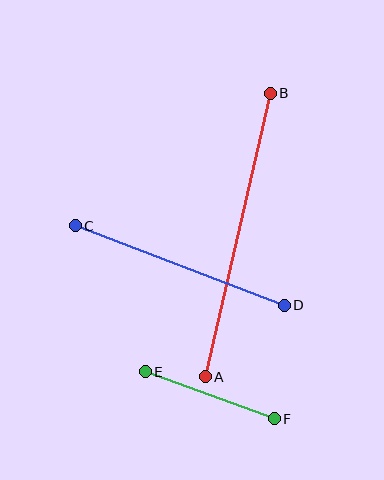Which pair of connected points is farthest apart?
Points A and B are farthest apart.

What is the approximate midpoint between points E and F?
The midpoint is at approximately (210, 395) pixels.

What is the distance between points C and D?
The distance is approximately 223 pixels.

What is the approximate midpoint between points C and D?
The midpoint is at approximately (180, 266) pixels.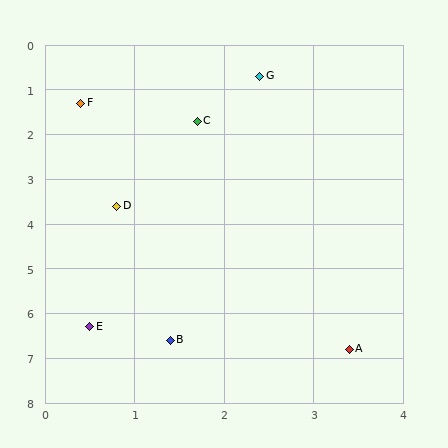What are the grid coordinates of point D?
Point D is at approximately (0.8, 3.6).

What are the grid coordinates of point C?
Point C is at approximately (1.7, 1.7).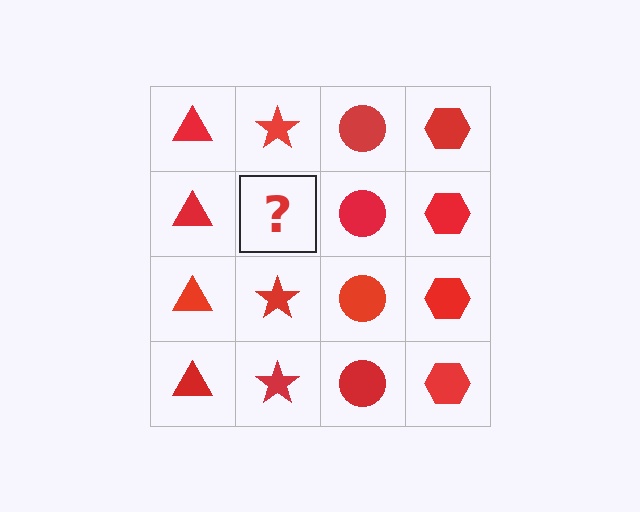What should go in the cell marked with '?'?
The missing cell should contain a red star.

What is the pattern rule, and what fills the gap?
The rule is that each column has a consistent shape. The gap should be filled with a red star.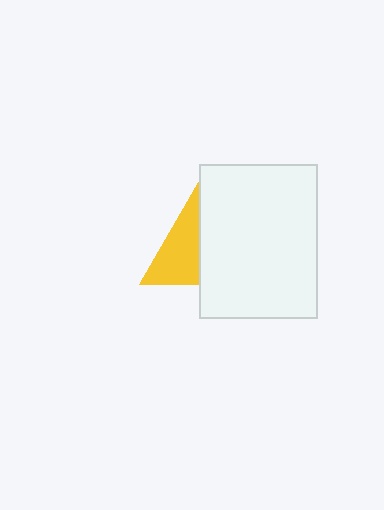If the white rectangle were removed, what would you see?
You would see the complete yellow triangle.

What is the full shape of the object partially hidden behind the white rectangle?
The partially hidden object is a yellow triangle.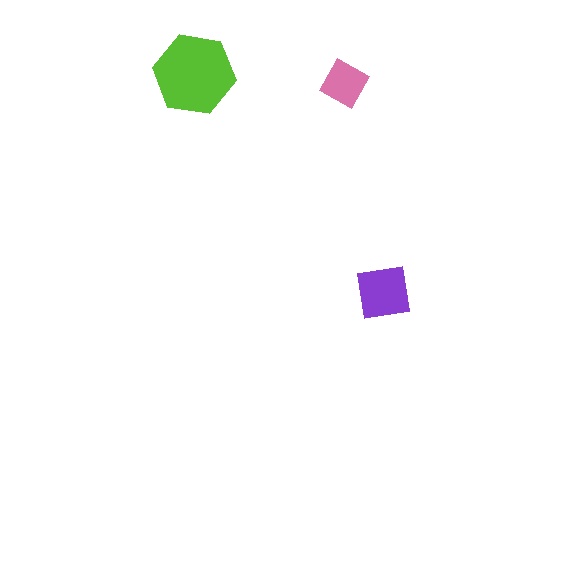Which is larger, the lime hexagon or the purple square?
The lime hexagon.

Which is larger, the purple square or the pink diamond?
The purple square.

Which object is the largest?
The lime hexagon.